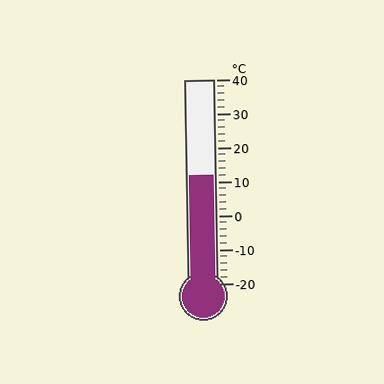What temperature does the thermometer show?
The thermometer shows approximately 12°C.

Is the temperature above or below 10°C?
The temperature is above 10°C.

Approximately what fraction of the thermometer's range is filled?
The thermometer is filled to approximately 55% of its range.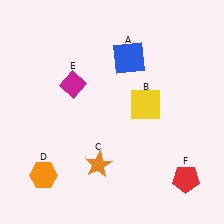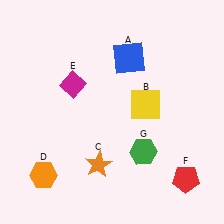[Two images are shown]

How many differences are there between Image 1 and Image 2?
There is 1 difference between the two images.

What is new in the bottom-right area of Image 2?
A green hexagon (G) was added in the bottom-right area of Image 2.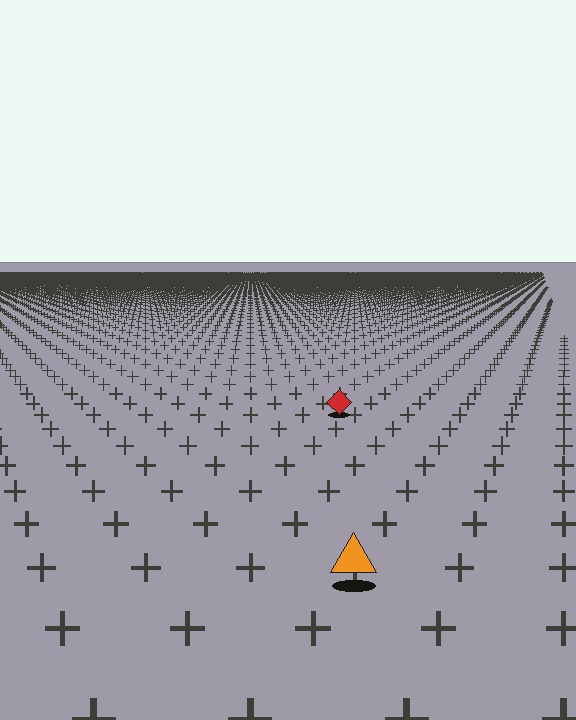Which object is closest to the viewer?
The orange triangle is closest. The texture marks near it are larger and more spread out.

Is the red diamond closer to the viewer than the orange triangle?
No. The orange triangle is closer — you can tell from the texture gradient: the ground texture is coarser near it.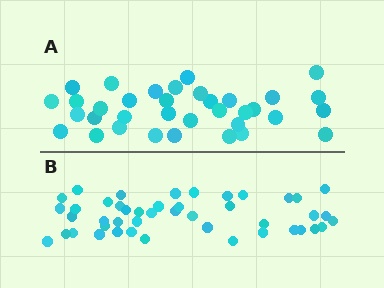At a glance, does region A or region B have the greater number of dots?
Region B (the bottom region) has more dots.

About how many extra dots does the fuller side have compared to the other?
Region B has roughly 10 or so more dots than region A.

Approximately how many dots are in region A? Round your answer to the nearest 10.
About 40 dots. (The exact count is 35, which rounds to 40.)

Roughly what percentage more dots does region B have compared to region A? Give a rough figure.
About 30% more.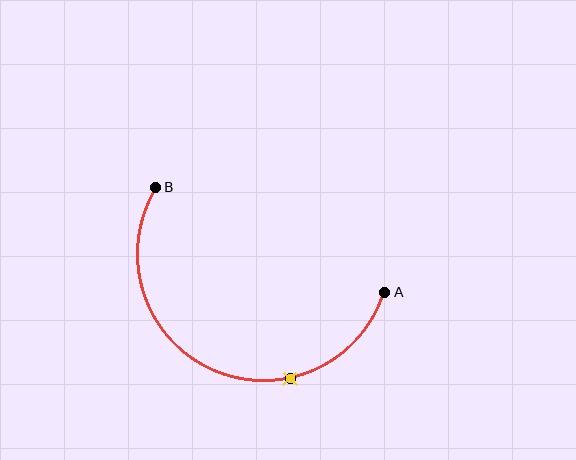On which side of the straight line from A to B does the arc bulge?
The arc bulges below the straight line connecting A and B.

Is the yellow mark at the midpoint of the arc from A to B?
No. The yellow mark lies on the arc but is closer to endpoint A. The arc midpoint would be at the point on the curve equidistant along the arc from both A and B.